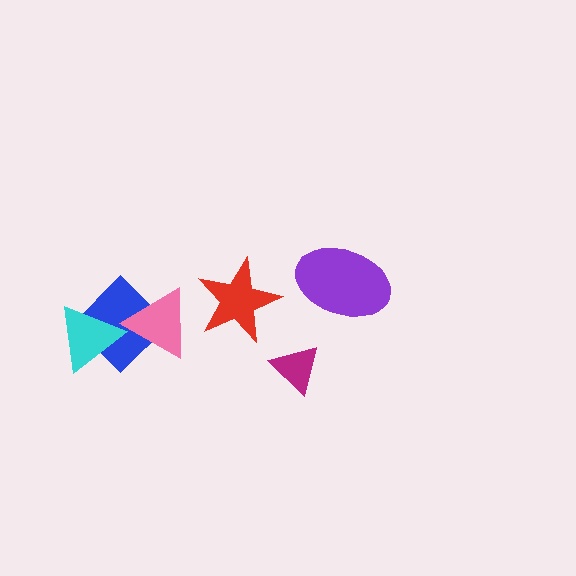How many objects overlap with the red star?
0 objects overlap with the red star.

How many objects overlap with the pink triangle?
1 object overlaps with the pink triangle.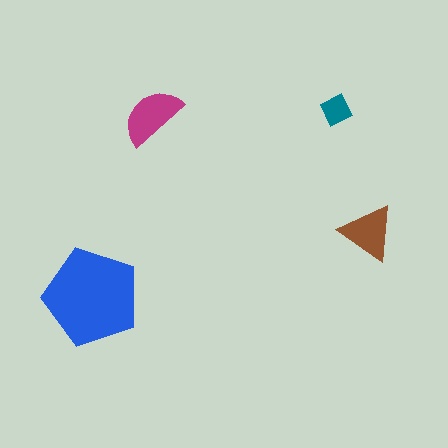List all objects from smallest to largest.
The teal diamond, the brown triangle, the magenta semicircle, the blue pentagon.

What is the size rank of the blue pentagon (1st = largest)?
1st.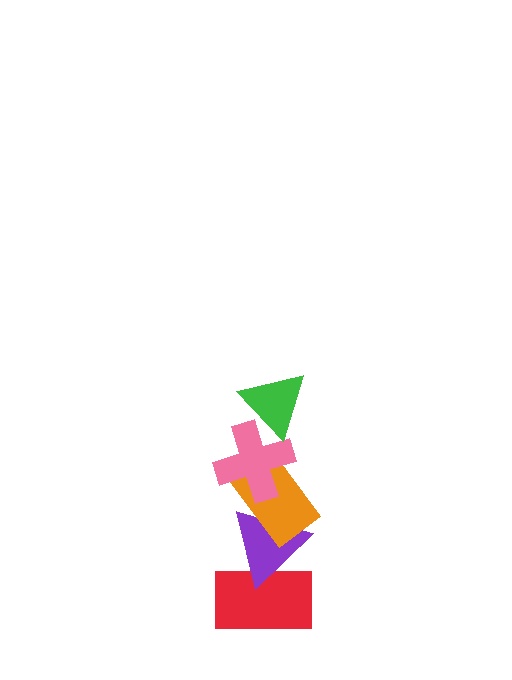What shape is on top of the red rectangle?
The purple triangle is on top of the red rectangle.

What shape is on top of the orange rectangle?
The pink cross is on top of the orange rectangle.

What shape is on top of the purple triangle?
The orange rectangle is on top of the purple triangle.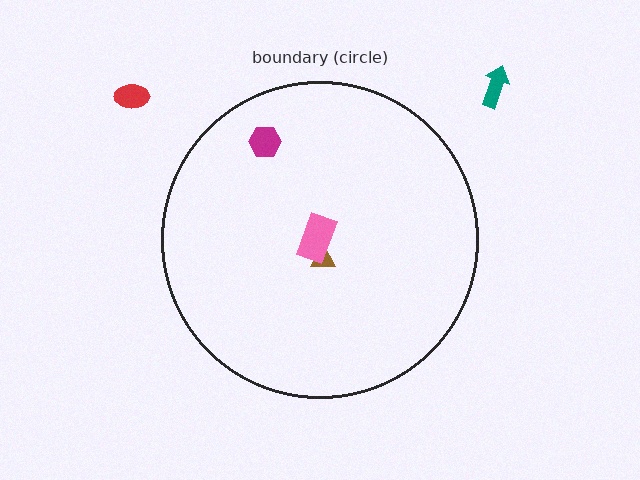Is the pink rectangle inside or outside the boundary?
Inside.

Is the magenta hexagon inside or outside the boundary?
Inside.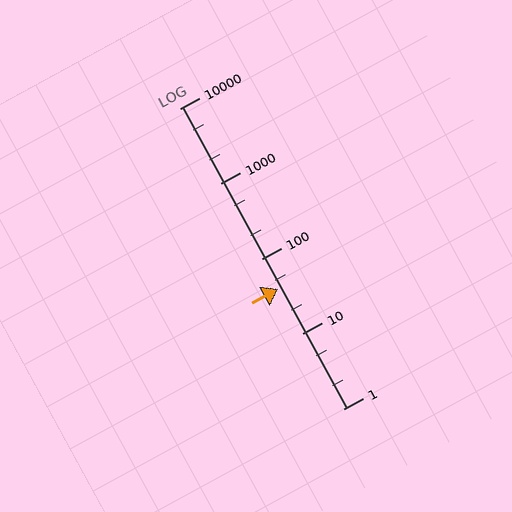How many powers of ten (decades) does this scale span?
The scale spans 4 decades, from 1 to 10000.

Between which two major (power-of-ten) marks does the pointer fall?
The pointer is between 10 and 100.